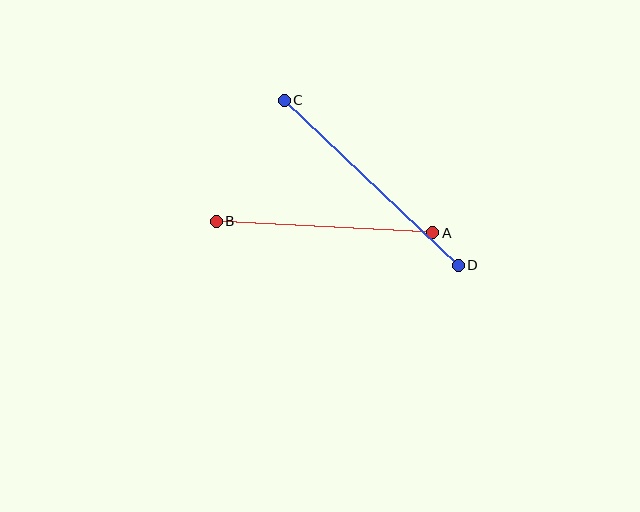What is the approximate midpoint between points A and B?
The midpoint is at approximately (324, 227) pixels.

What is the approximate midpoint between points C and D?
The midpoint is at approximately (371, 183) pixels.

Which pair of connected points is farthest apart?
Points C and D are farthest apart.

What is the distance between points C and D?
The distance is approximately 240 pixels.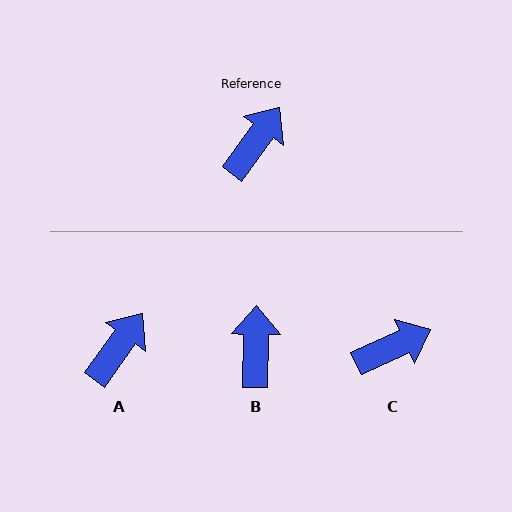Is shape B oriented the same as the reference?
No, it is off by about 35 degrees.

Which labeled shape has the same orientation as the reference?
A.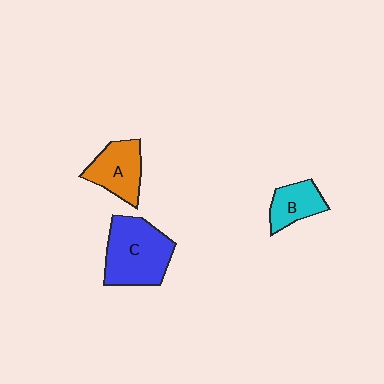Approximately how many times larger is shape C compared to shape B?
Approximately 2.0 times.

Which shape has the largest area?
Shape C (blue).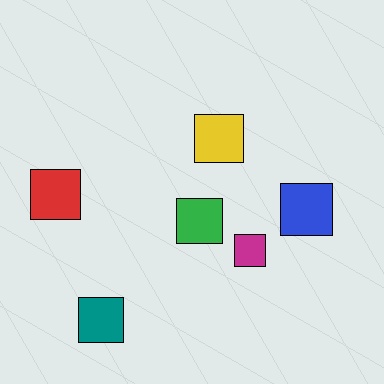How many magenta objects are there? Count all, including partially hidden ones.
There is 1 magenta object.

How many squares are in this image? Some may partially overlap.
There are 6 squares.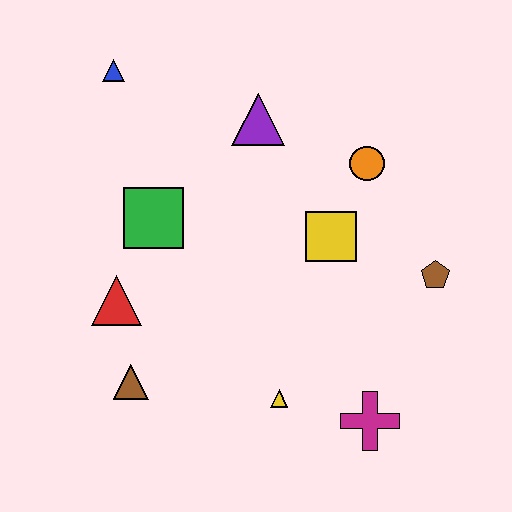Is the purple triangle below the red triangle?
No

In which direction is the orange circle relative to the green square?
The orange circle is to the right of the green square.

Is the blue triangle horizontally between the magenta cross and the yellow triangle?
No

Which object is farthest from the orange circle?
The brown triangle is farthest from the orange circle.